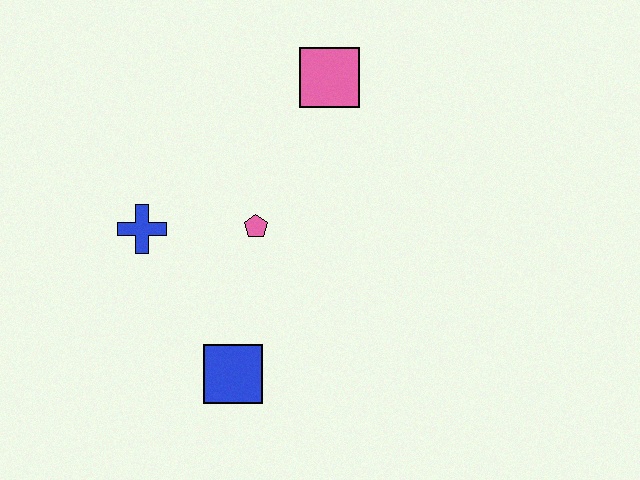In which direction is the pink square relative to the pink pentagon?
The pink square is above the pink pentagon.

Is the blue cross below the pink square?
Yes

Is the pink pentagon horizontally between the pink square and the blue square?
Yes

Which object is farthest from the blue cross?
The pink square is farthest from the blue cross.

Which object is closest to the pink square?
The pink pentagon is closest to the pink square.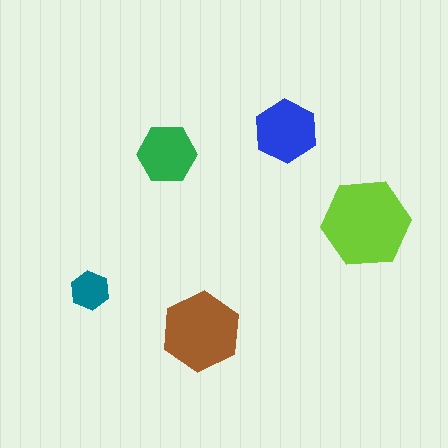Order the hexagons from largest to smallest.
the lime one, the brown one, the blue one, the green one, the teal one.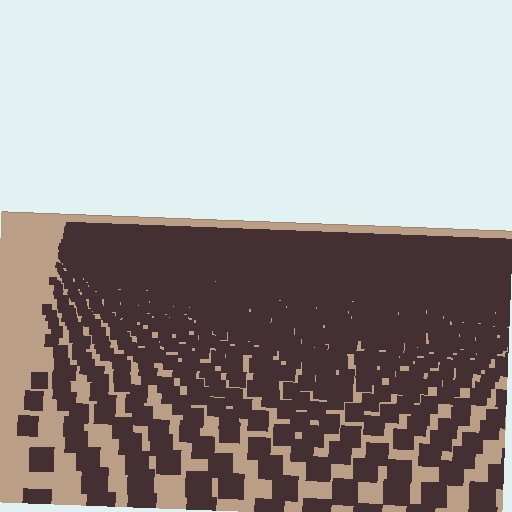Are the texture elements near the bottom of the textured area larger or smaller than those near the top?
Larger. Near the bottom, elements are closer to the viewer and appear at a bigger on-screen size.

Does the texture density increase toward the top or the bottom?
Density increases toward the top.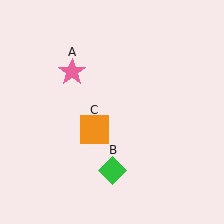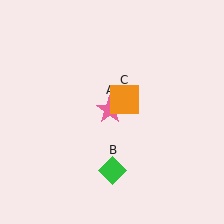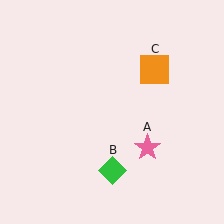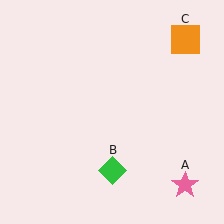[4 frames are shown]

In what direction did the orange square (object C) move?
The orange square (object C) moved up and to the right.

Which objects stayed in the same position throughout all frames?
Green diamond (object B) remained stationary.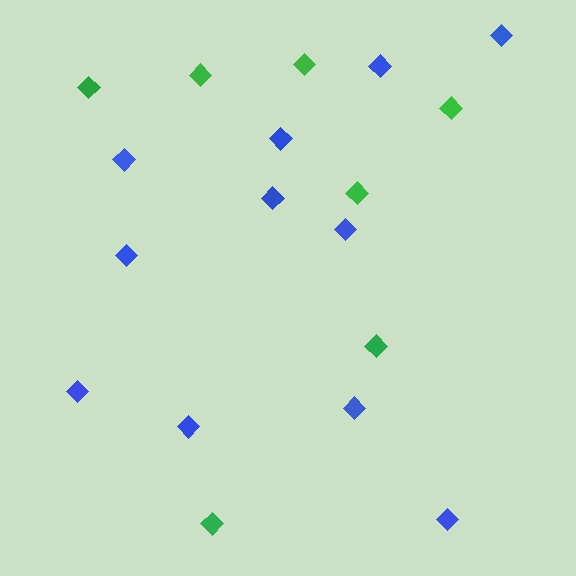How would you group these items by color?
There are 2 groups: one group of green diamonds (7) and one group of blue diamonds (11).